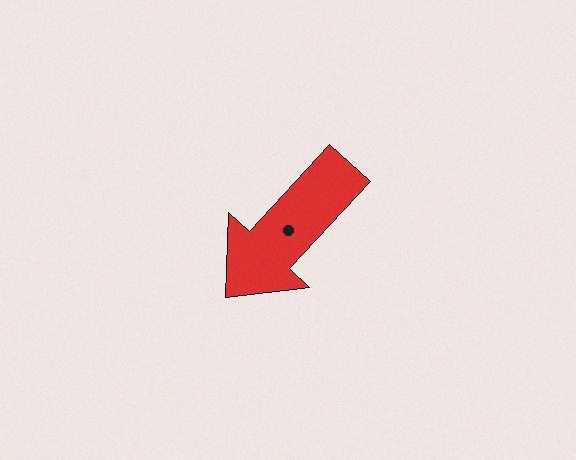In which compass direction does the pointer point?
Southwest.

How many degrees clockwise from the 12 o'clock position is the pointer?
Approximately 223 degrees.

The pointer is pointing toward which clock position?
Roughly 7 o'clock.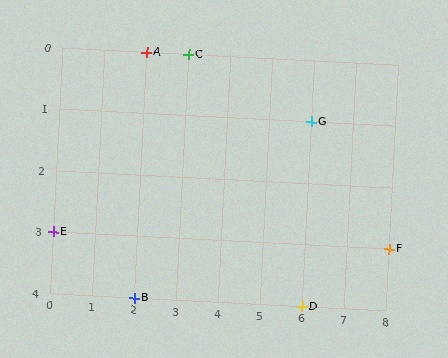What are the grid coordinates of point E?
Point E is at grid coordinates (0, 3).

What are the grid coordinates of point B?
Point B is at grid coordinates (2, 4).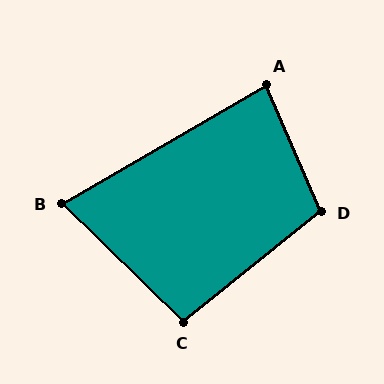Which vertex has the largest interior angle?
D, at approximately 106 degrees.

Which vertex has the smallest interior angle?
B, at approximately 74 degrees.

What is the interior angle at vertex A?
Approximately 83 degrees (acute).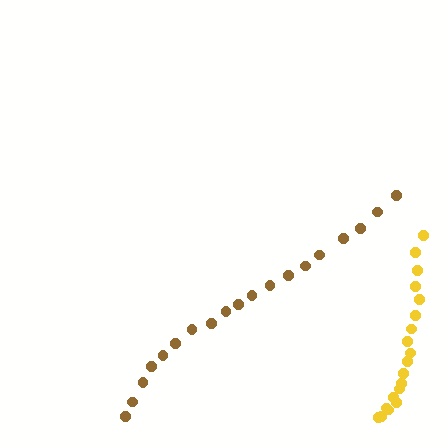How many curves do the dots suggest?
There are 2 distinct paths.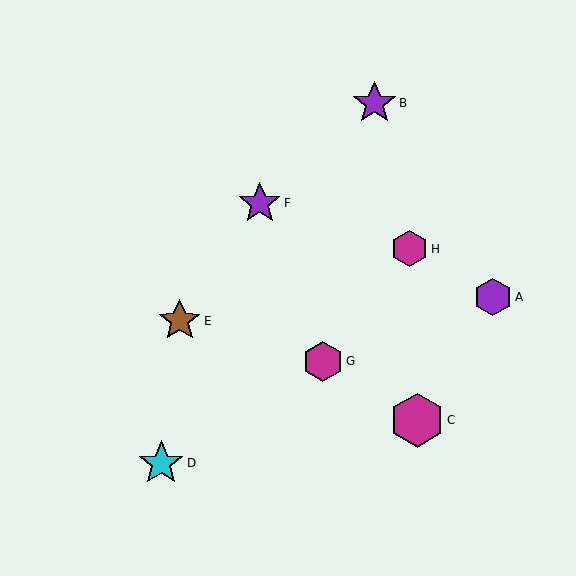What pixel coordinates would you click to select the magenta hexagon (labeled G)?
Click at (323, 361) to select the magenta hexagon G.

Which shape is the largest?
The magenta hexagon (labeled C) is the largest.